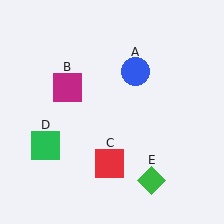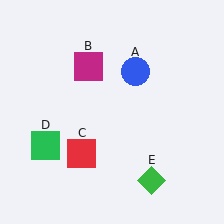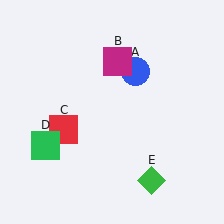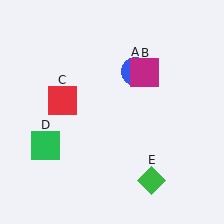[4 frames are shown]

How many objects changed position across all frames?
2 objects changed position: magenta square (object B), red square (object C).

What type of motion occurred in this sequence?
The magenta square (object B), red square (object C) rotated clockwise around the center of the scene.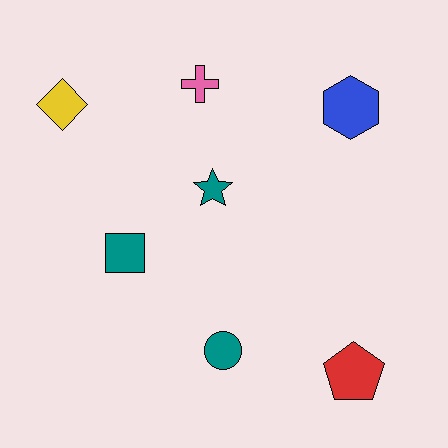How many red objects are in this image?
There is 1 red object.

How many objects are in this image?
There are 7 objects.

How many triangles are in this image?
There are no triangles.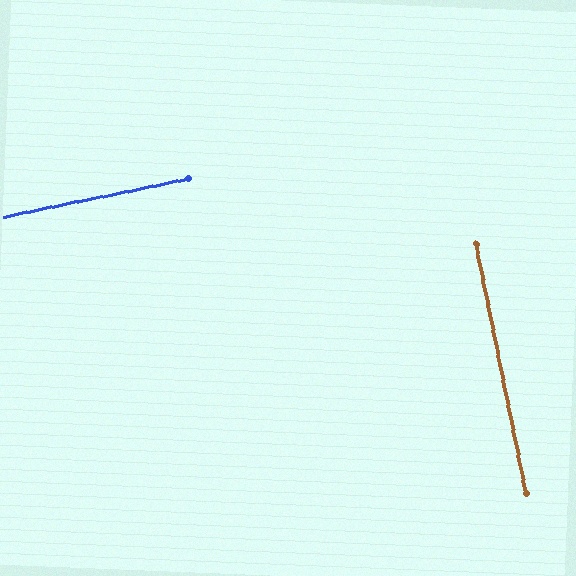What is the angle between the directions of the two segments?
Approximately 90 degrees.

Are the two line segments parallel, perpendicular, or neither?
Perpendicular — they meet at approximately 90°.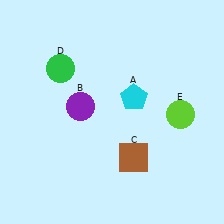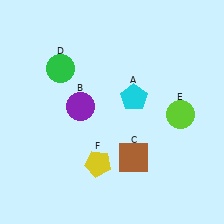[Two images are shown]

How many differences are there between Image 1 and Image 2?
There is 1 difference between the two images.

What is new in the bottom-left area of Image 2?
A yellow pentagon (F) was added in the bottom-left area of Image 2.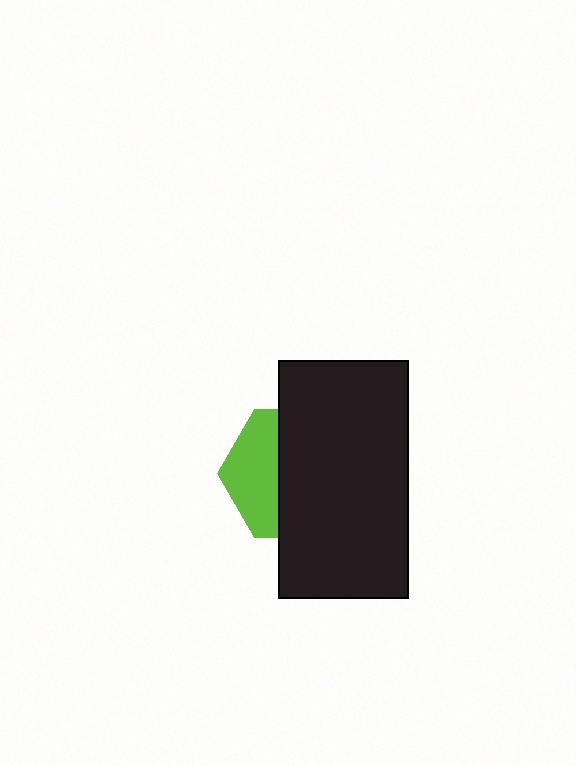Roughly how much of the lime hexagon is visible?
A small part of it is visible (roughly 38%).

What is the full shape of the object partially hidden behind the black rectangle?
The partially hidden object is a lime hexagon.